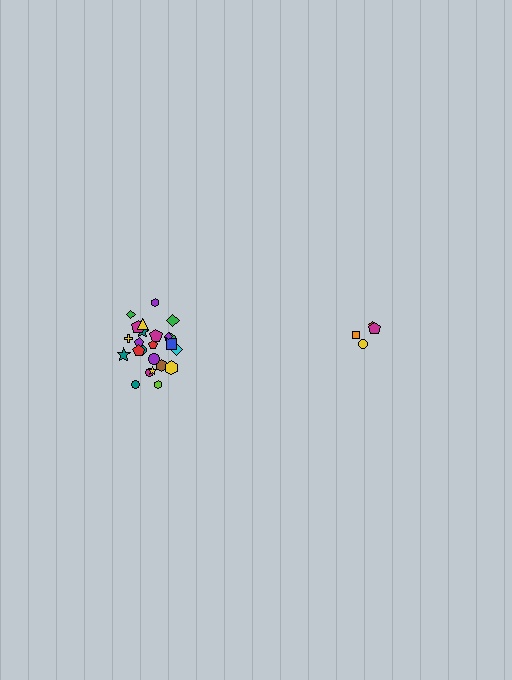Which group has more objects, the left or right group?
The left group.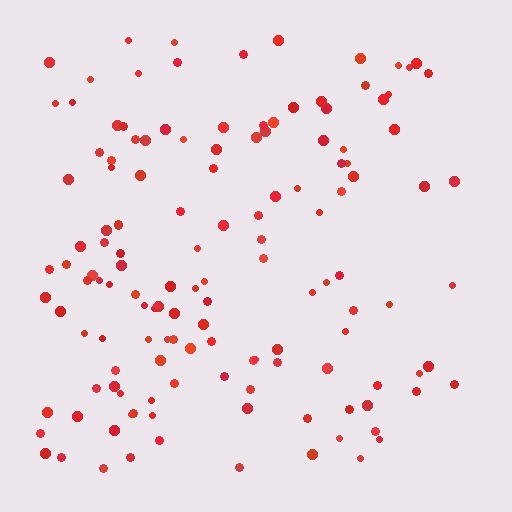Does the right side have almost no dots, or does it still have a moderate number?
Still a moderate number, just noticeably fewer than the left.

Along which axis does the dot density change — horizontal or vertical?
Horizontal.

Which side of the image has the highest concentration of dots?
The left.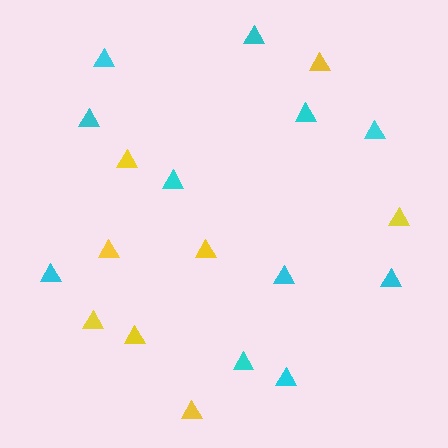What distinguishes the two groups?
There are 2 groups: one group of yellow triangles (8) and one group of cyan triangles (11).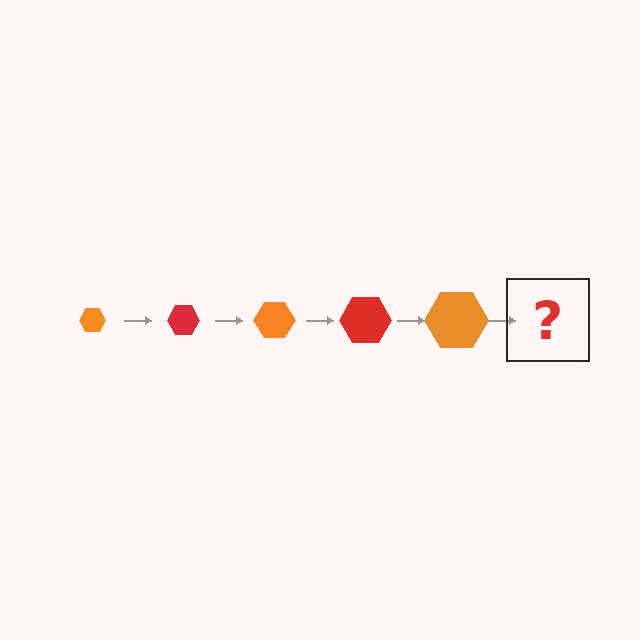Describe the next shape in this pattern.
It should be a red hexagon, larger than the previous one.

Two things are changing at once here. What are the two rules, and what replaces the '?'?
The two rules are that the hexagon grows larger each step and the color cycles through orange and red. The '?' should be a red hexagon, larger than the previous one.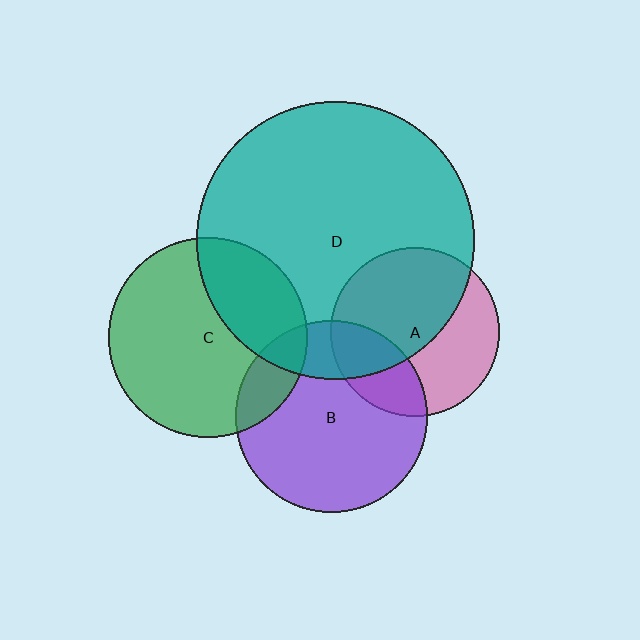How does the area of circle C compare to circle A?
Approximately 1.4 times.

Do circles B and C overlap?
Yes.